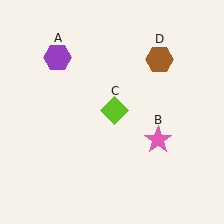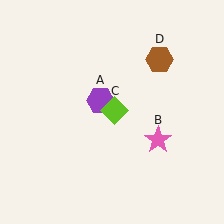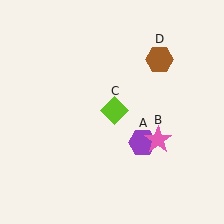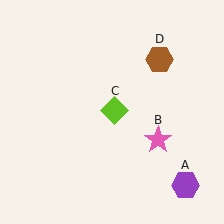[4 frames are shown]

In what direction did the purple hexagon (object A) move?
The purple hexagon (object A) moved down and to the right.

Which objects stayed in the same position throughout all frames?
Pink star (object B) and lime diamond (object C) and brown hexagon (object D) remained stationary.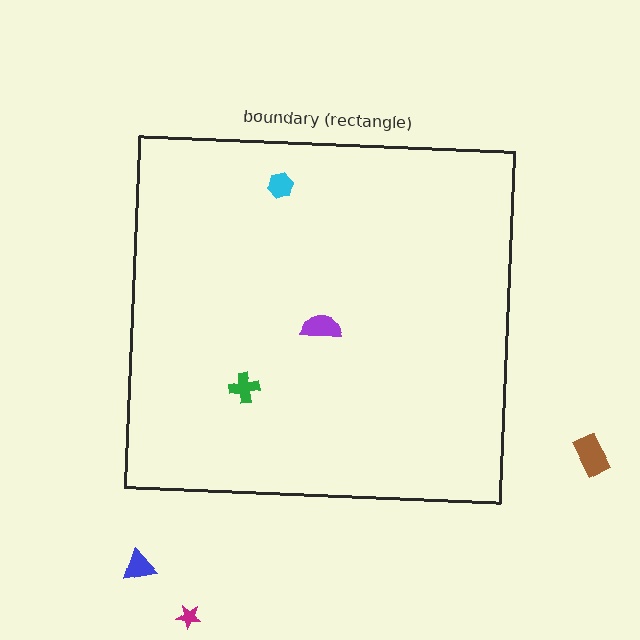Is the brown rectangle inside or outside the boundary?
Outside.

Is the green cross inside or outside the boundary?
Inside.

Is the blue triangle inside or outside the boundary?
Outside.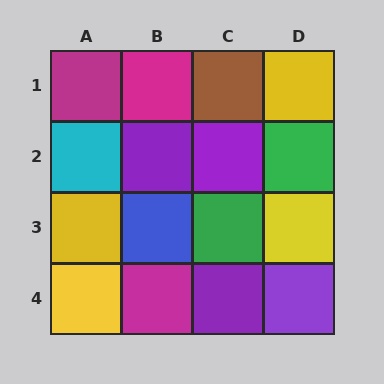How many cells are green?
2 cells are green.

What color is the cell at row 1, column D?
Yellow.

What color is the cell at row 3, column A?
Yellow.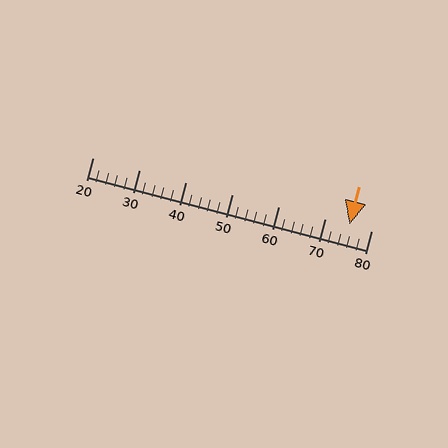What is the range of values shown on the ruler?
The ruler shows values from 20 to 80.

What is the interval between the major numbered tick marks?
The major tick marks are spaced 10 units apart.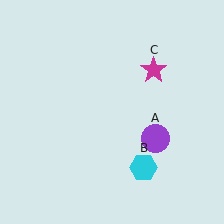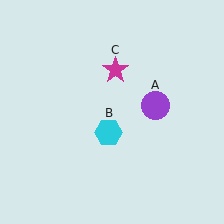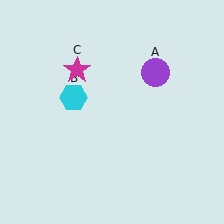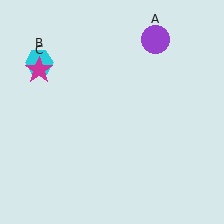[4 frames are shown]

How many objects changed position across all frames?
3 objects changed position: purple circle (object A), cyan hexagon (object B), magenta star (object C).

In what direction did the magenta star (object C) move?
The magenta star (object C) moved left.